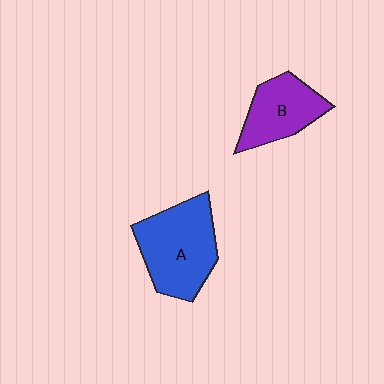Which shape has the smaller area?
Shape B (purple).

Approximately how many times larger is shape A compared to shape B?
Approximately 1.5 times.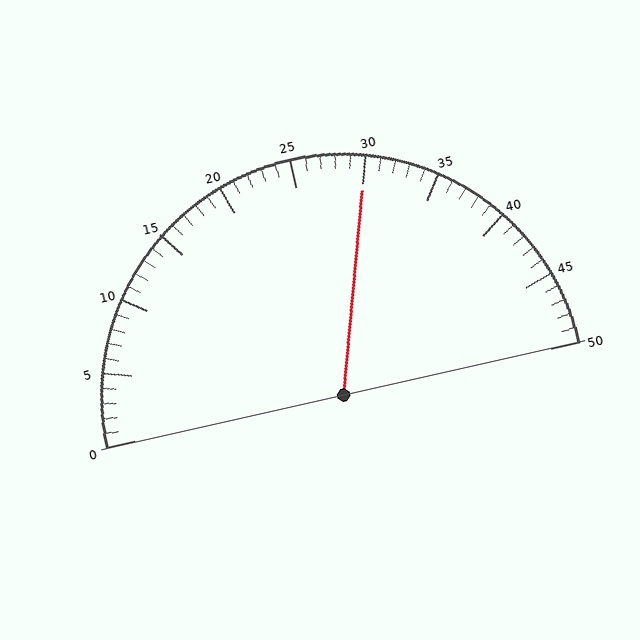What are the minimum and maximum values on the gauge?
The gauge ranges from 0 to 50.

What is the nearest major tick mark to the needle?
The nearest major tick mark is 30.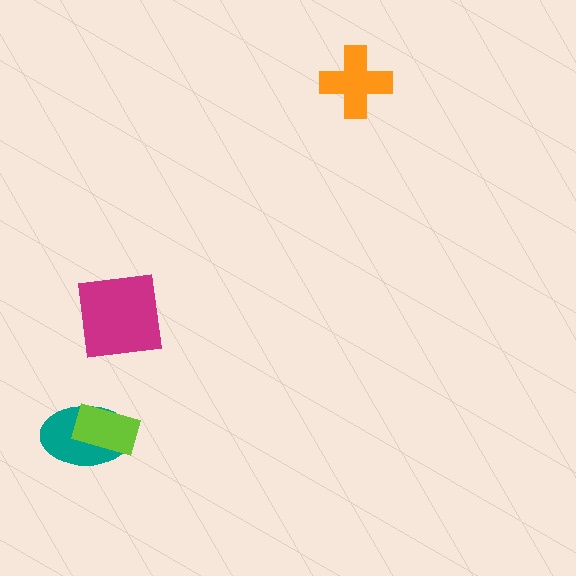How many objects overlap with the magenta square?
0 objects overlap with the magenta square.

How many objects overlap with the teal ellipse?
1 object overlaps with the teal ellipse.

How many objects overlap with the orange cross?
0 objects overlap with the orange cross.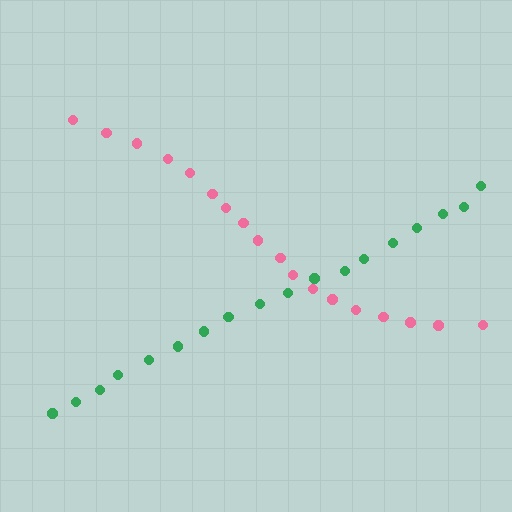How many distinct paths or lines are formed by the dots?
There are 2 distinct paths.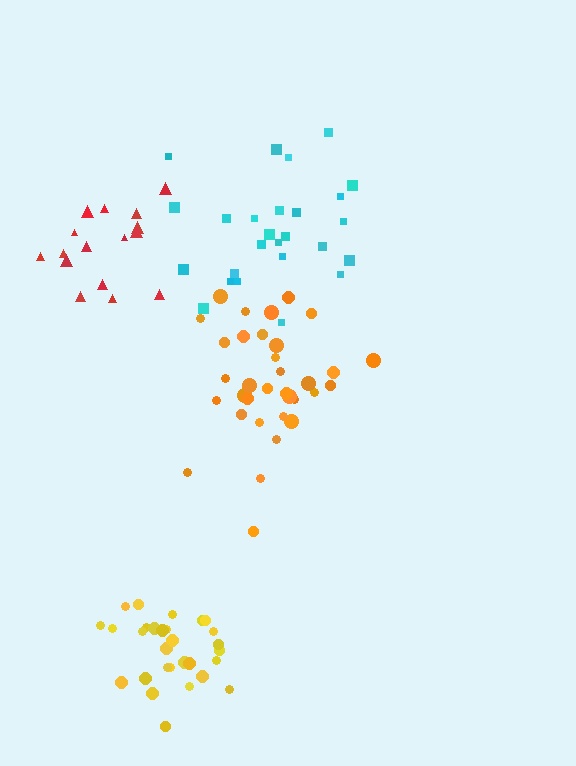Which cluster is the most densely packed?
Yellow.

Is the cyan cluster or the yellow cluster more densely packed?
Yellow.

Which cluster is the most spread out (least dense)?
Red.